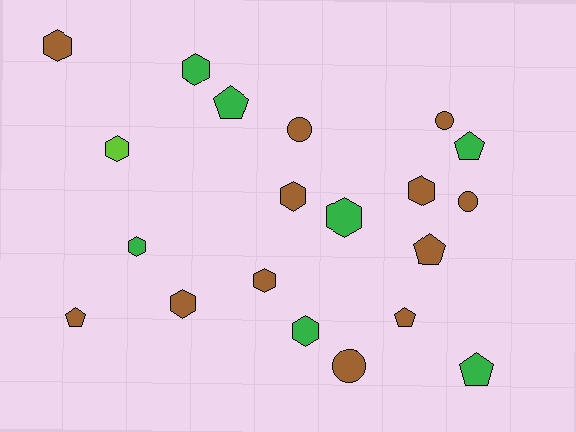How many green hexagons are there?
There are 4 green hexagons.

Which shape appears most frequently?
Hexagon, with 10 objects.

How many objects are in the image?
There are 20 objects.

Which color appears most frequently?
Brown, with 12 objects.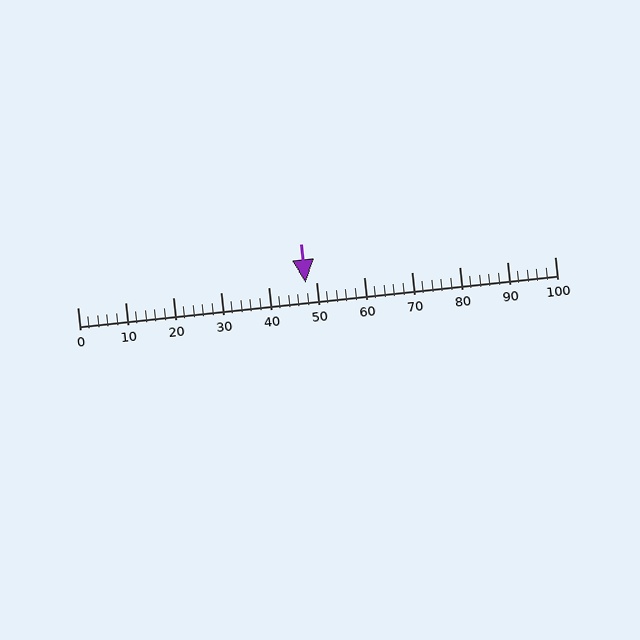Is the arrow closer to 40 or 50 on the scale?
The arrow is closer to 50.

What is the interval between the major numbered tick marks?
The major tick marks are spaced 10 units apart.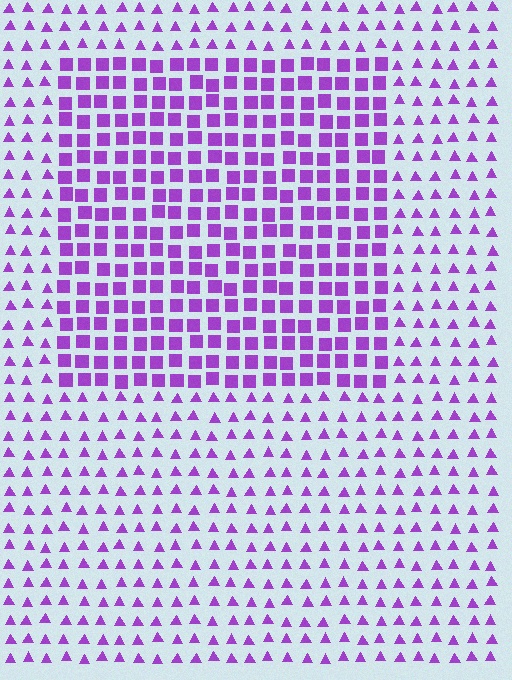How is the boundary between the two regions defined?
The boundary is defined by a change in element shape: squares inside vs. triangles outside. All elements share the same color and spacing.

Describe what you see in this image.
The image is filled with small purple elements arranged in a uniform grid. A rectangle-shaped region contains squares, while the surrounding area contains triangles. The boundary is defined purely by the change in element shape.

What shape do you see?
I see a rectangle.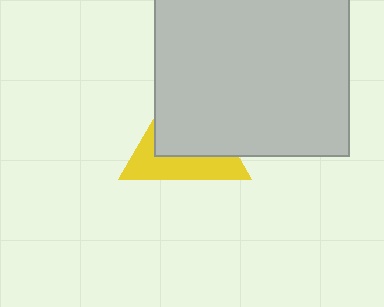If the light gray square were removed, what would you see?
You would see the complete yellow triangle.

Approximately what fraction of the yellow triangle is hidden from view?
Roughly 60% of the yellow triangle is hidden behind the light gray square.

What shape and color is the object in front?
The object in front is a light gray square.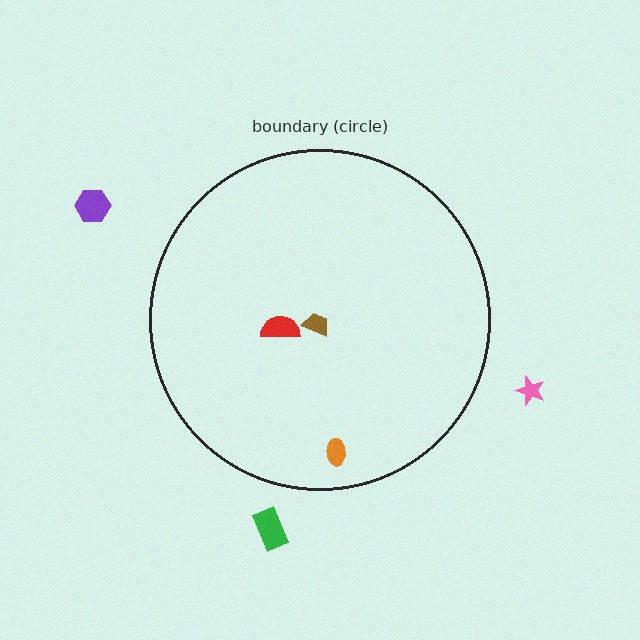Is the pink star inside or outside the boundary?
Outside.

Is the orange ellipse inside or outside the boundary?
Inside.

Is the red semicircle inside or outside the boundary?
Inside.